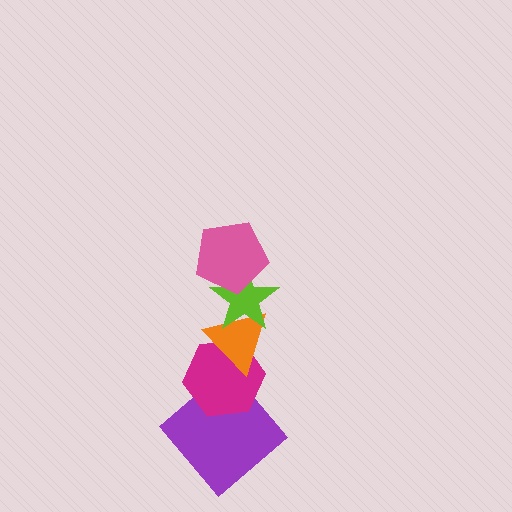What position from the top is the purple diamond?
The purple diamond is 5th from the top.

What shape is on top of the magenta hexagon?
The orange triangle is on top of the magenta hexagon.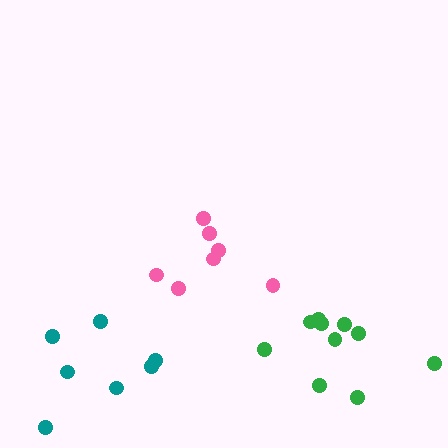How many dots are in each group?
Group 1: 7 dots, Group 2: 7 dots, Group 3: 10 dots (24 total).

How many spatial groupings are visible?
There are 3 spatial groupings.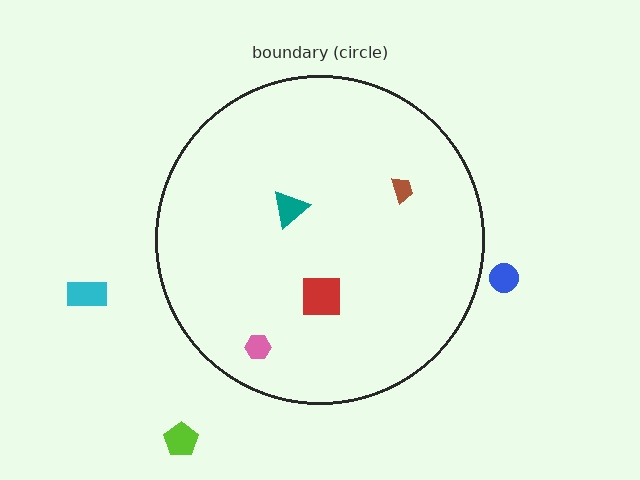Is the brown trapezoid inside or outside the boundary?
Inside.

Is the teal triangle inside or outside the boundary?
Inside.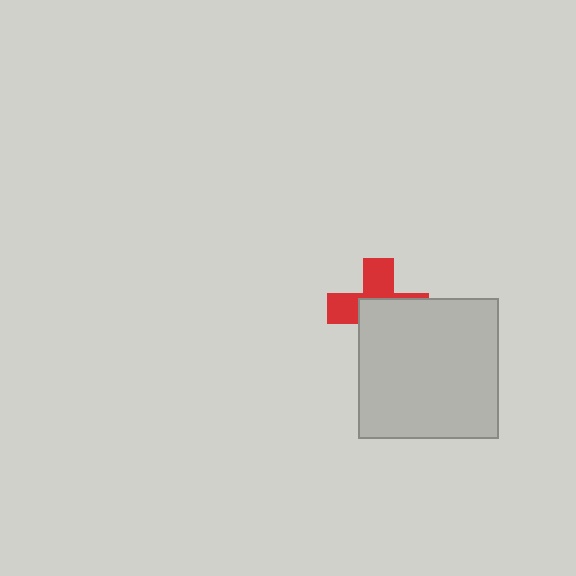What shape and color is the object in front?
The object in front is a light gray square.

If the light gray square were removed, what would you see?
You would see the complete red cross.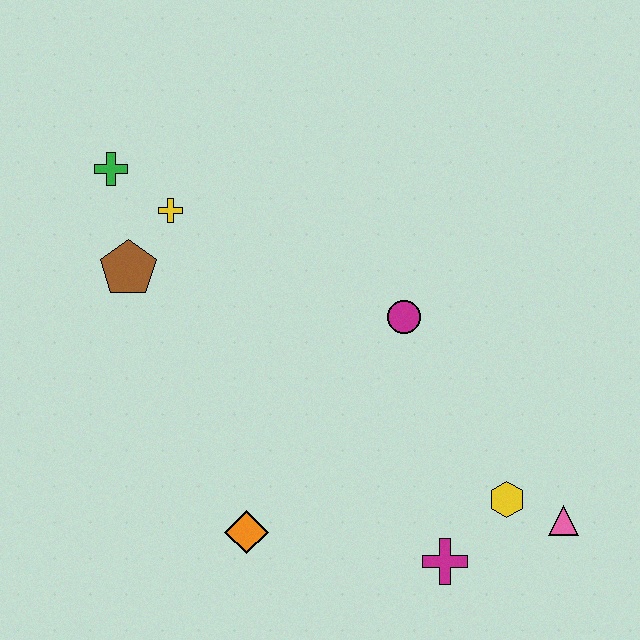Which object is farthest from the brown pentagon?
The pink triangle is farthest from the brown pentagon.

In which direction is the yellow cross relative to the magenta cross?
The yellow cross is above the magenta cross.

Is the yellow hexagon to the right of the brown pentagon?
Yes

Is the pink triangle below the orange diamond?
No